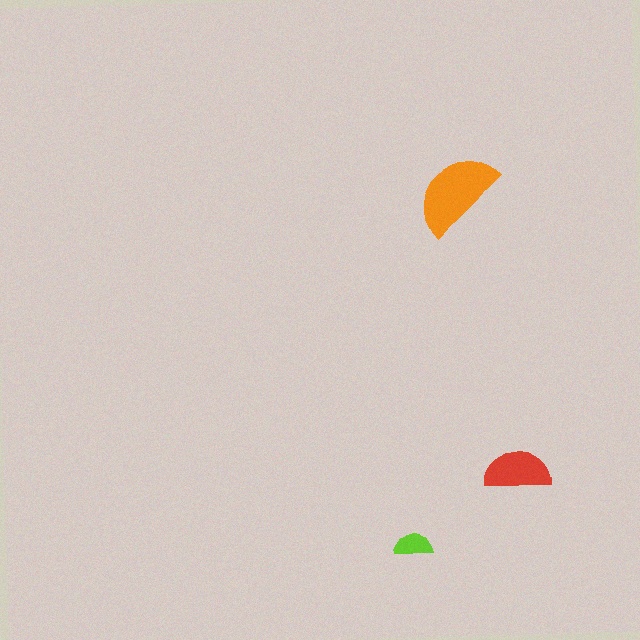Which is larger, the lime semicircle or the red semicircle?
The red one.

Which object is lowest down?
The lime semicircle is bottommost.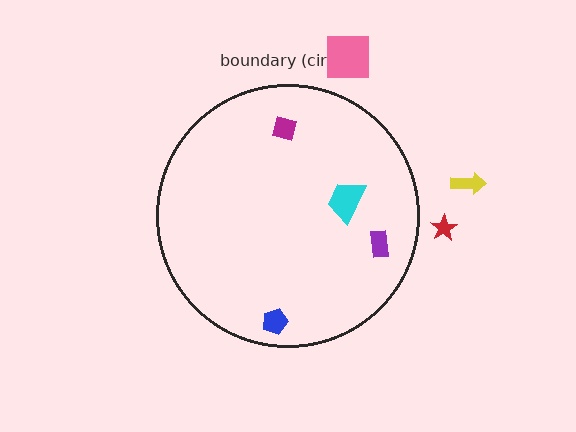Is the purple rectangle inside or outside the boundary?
Inside.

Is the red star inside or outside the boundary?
Outside.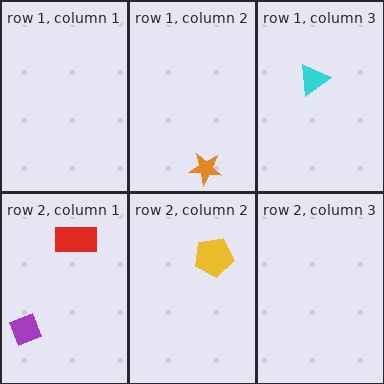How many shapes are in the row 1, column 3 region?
1.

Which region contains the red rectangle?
The row 2, column 1 region.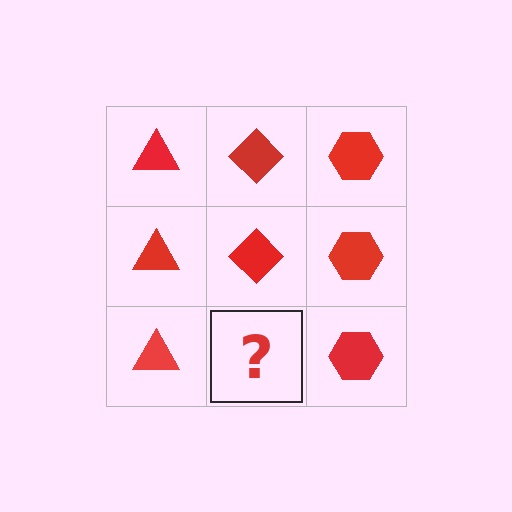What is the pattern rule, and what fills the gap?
The rule is that each column has a consistent shape. The gap should be filled with a red diamond.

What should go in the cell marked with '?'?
The missing cell should contain a red diamond.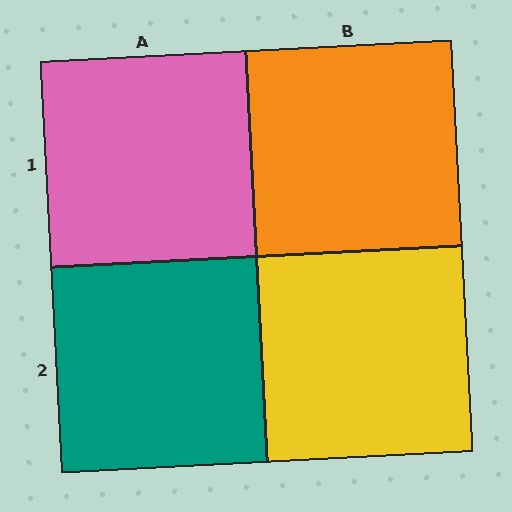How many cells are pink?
1 cell is pink.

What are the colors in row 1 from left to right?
Pink, orange.